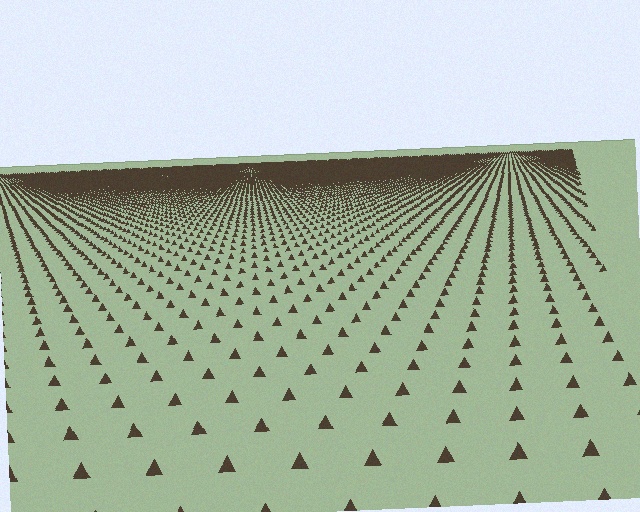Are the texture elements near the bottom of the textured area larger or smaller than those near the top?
Larger. Near the bottom, elements are closer to the viewer and appear at a bigger on-screen size.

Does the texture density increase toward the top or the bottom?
Density increases toward the top.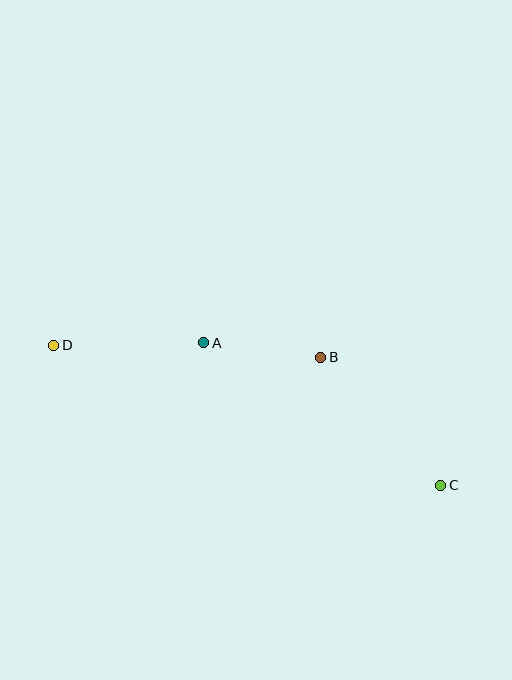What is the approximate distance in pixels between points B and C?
The distance between B and C is approximately 175 pixels.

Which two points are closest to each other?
Points A and B are closest to each other.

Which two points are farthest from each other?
Points C and D are farthest from each other.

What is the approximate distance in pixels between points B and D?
The distance between B and D is approximately 267 pixels.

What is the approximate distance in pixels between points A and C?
The distance between A and C is approximately 276 pixels.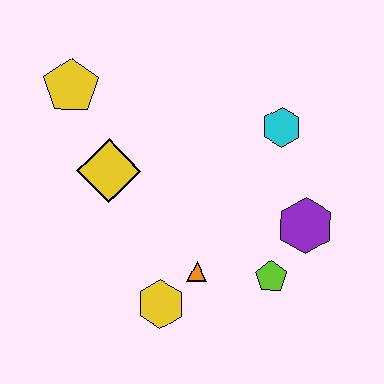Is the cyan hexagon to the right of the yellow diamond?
Yes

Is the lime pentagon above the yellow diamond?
No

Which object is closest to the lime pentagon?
The purple hexagon is closest to the lime pentagon.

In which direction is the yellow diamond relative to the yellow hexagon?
The yellow diamond is above the yellow hexagon.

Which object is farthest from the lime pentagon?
The yellow pentagon is farthest from the lime pentagon.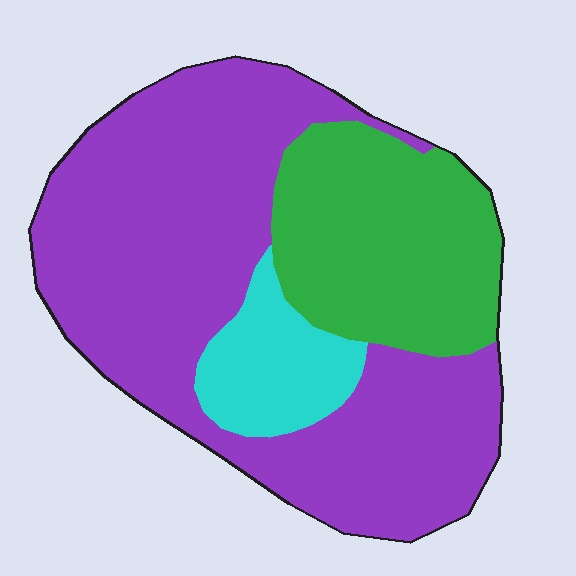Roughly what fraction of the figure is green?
Green takes up between a sixth and a third of the figure.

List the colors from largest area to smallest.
From largest to smallest: purple, green, cyan.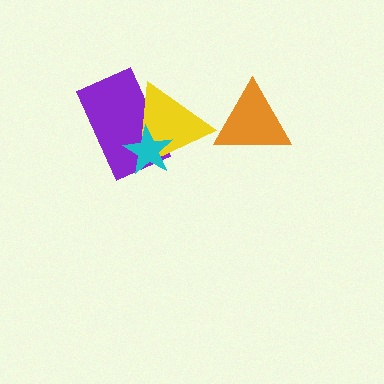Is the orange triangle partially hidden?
No, no other shape covers it.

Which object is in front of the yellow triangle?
The cyan star is in front of the yellow triangle.